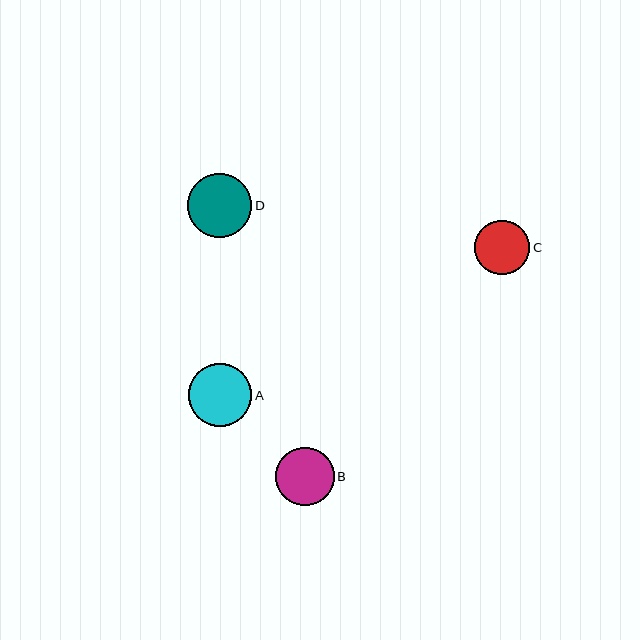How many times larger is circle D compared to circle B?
Circle D is approximately 1.1 times the size of circle B.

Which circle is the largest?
Circle D is the largest with a size of approximately 64 pixels.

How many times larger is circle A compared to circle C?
Circle A is approximately 1.1 times the size of circle C.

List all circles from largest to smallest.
From largest to smallest: D, A, B, C.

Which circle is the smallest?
Circle C is the smallest with a size of approximately 55 pixels.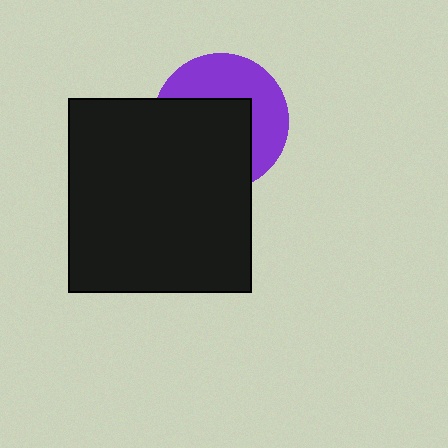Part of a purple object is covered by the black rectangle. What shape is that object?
It is a circle.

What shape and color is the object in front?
The object in front is a black rectangle.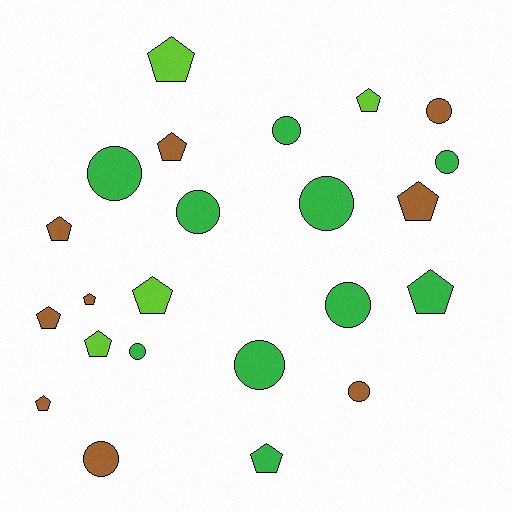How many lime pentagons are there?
There are 4 lime pentagons.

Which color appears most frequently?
Green, with 10 objects.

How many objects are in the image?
There are 23 objects.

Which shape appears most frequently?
Pentagon, with 12 objects.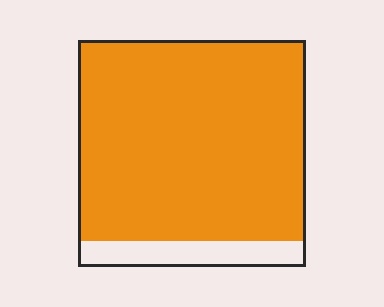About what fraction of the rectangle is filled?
About seven eighths (7/8).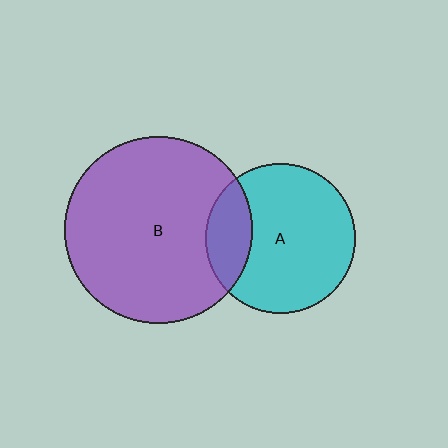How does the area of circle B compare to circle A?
Approximately 1.6 times.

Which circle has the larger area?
Circle B (purple).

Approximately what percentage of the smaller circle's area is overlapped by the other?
Approximately 20%.